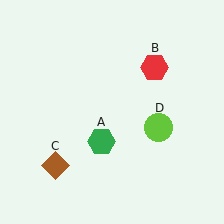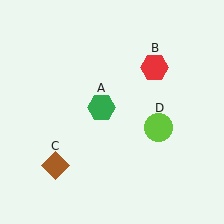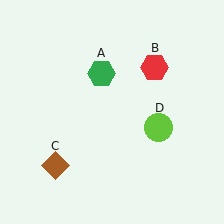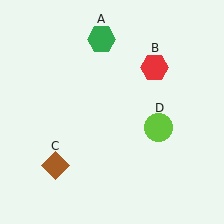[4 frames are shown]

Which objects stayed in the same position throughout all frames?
Red hexagon (object B) and brown diamond (object C) and lime circle (object D) remained stationary.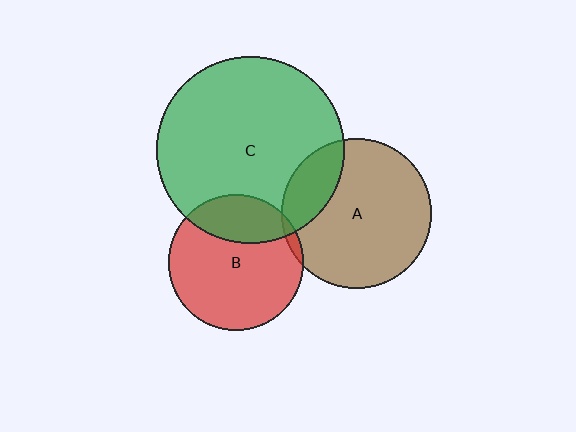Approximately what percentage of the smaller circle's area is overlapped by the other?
Approximately 5%.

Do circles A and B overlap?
Yes.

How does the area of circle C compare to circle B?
Approximately 1.9 times.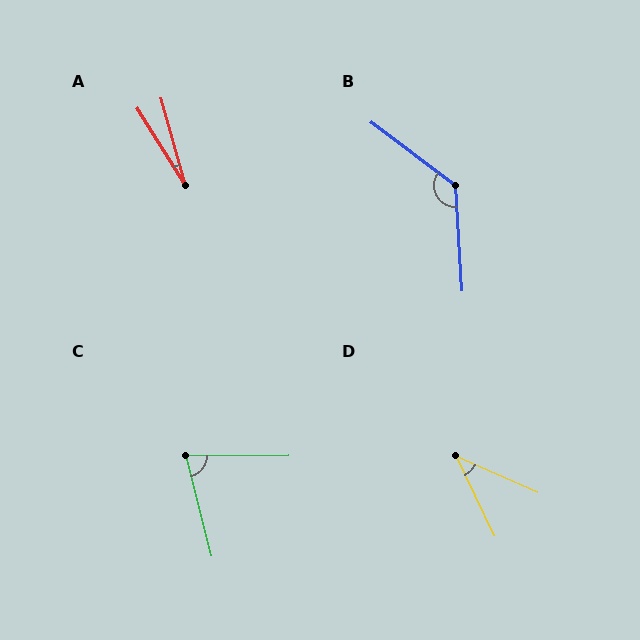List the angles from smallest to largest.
A (16°), D (41°), C (76°), B (131°).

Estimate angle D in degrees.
Approximately 41 degrees.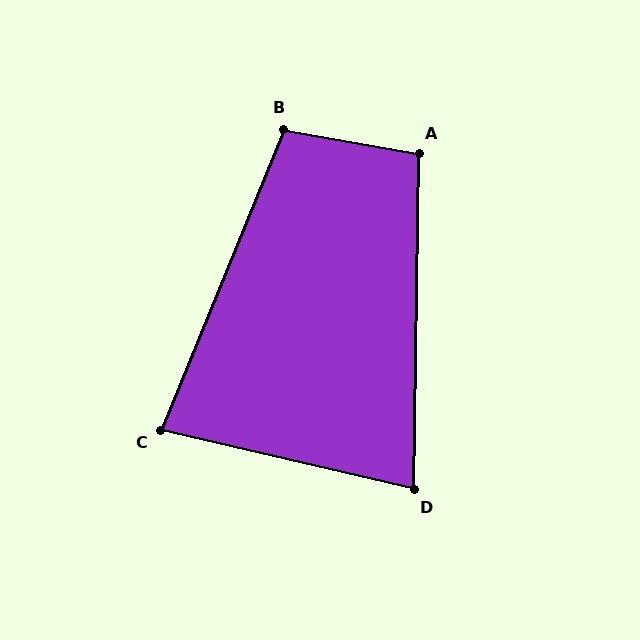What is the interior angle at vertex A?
Approximately 99 degrees (obtuse).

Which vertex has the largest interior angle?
B, at approximately 102 degrees.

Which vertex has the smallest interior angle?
D, at approximately 78 degrees.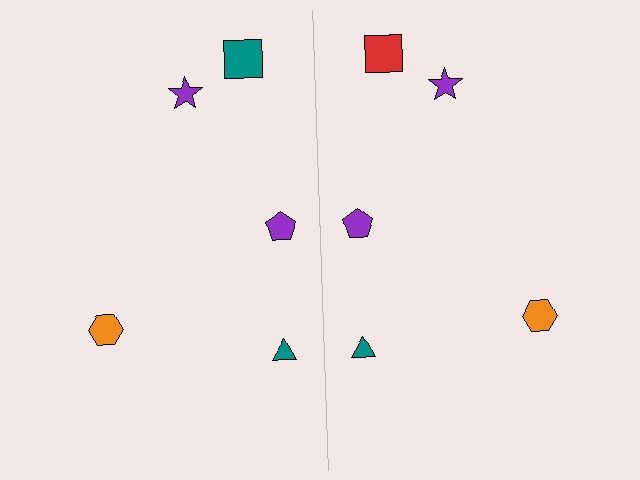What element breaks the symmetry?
The red square on the right side breaks the symmetry — its mirror counterpart is teal.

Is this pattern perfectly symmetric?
No, the pattern is not perfectly symmetric. The red square on the right side breaks the symmetry — its mirror counterpart is teal.